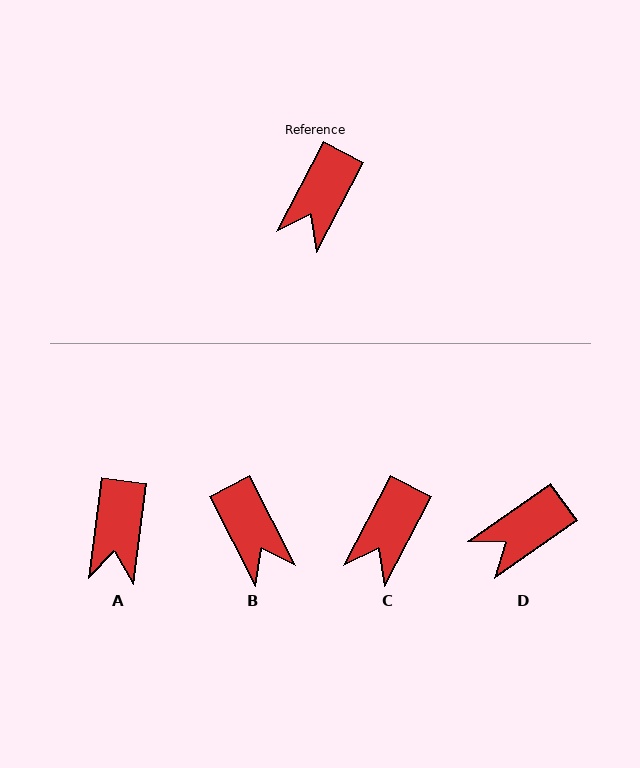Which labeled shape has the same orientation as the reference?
C.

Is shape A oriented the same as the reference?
No, it is off by about 20 degrees.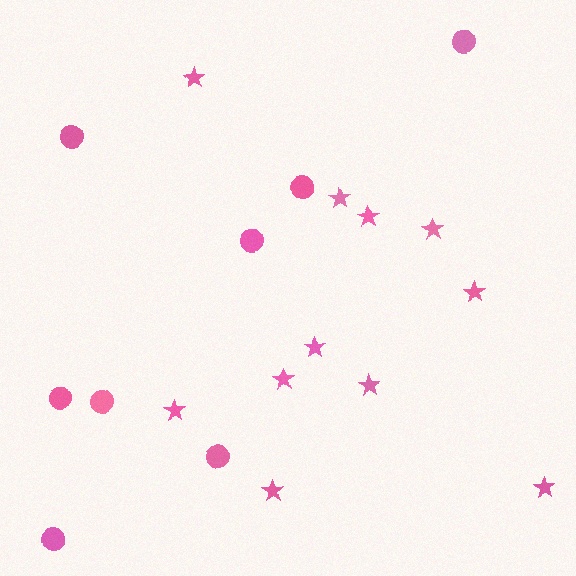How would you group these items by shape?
There are 2 groups: one group of circles (8) and one group of stars (11).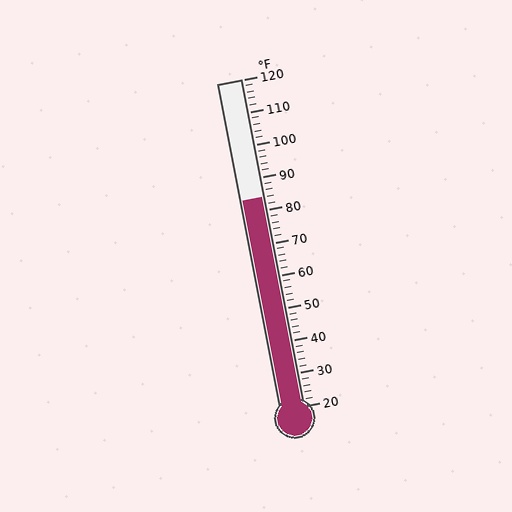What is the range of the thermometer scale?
The thermometer scale ranges from 20°F to 120°F.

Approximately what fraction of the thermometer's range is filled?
The thermometer is filled to approximately 65% of its range.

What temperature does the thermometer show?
The thermometer shows approximately 84°F.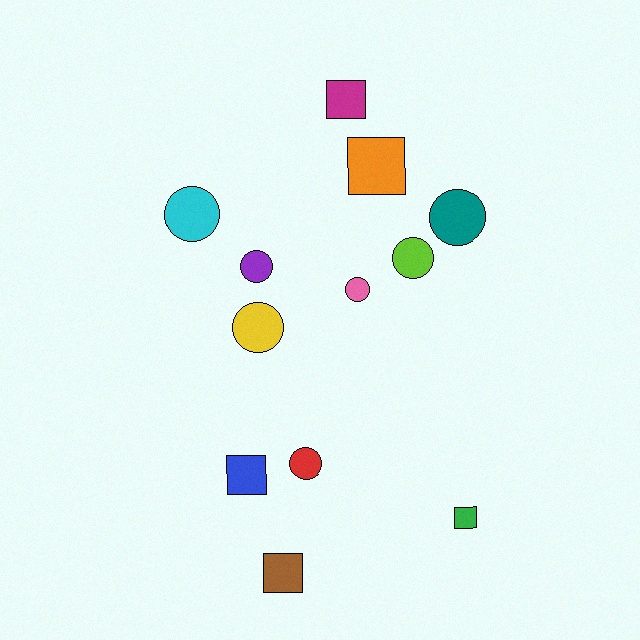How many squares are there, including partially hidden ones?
There are 5 squares.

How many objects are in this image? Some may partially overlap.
There are 12 objects.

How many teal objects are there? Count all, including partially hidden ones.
There is 1 teal object.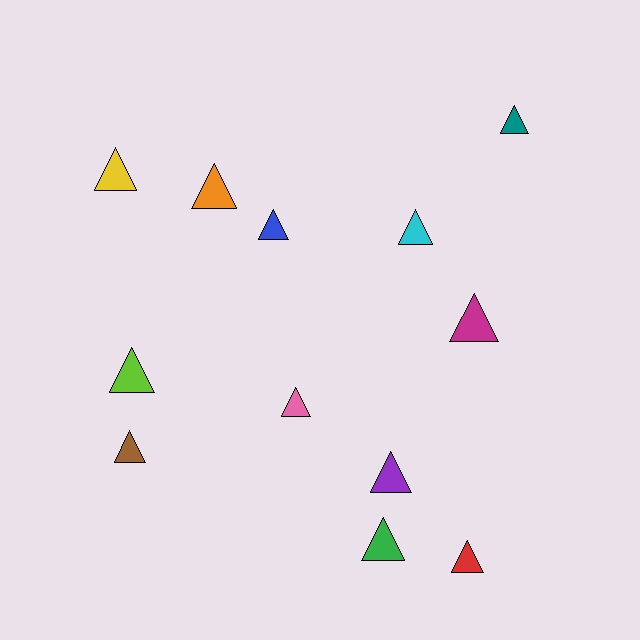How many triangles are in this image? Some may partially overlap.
There are 12 triangles.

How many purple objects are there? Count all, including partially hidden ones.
There is 1 purple object.